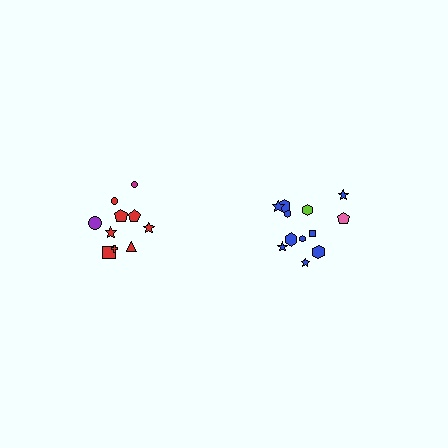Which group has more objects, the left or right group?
The right group.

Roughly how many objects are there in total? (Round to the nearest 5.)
Roughly 20 objects in total.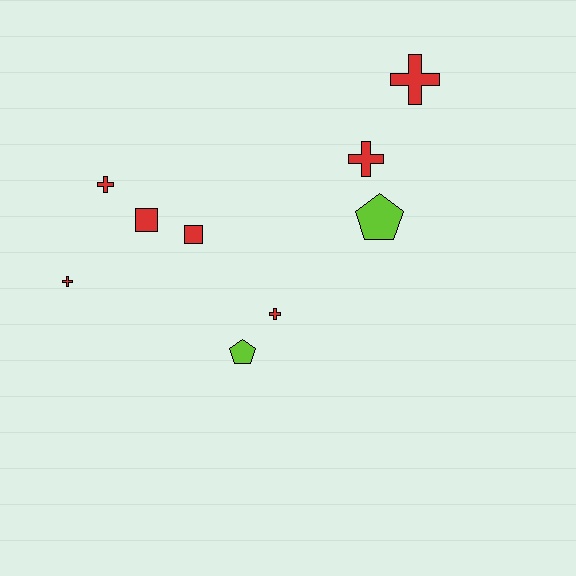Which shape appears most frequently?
Cross, with 5 objects.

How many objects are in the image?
There are 9 objects.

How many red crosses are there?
There are 5 red crosses.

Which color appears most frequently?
Red, with 7 objects.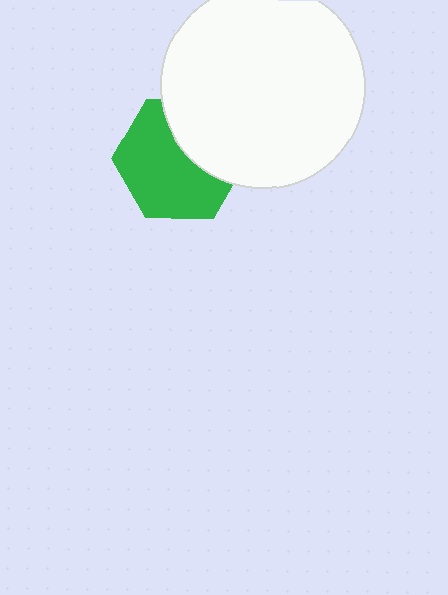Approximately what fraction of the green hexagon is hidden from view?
Roughly 36% of the green hexagon is hidden behind the white circle.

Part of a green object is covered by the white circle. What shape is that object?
It is a hexagon.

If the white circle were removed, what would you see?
You would see the complete green hexagon.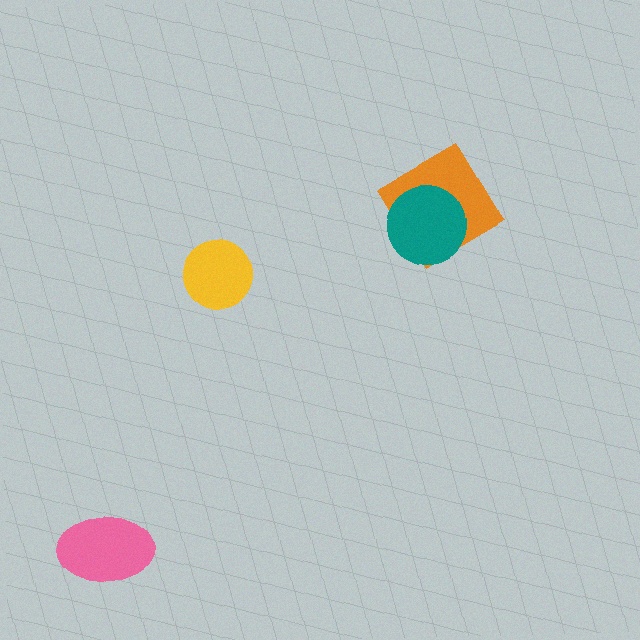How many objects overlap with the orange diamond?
1 object overlaps with the orange diamond.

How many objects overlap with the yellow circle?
0 objects overlap with the yellow circle.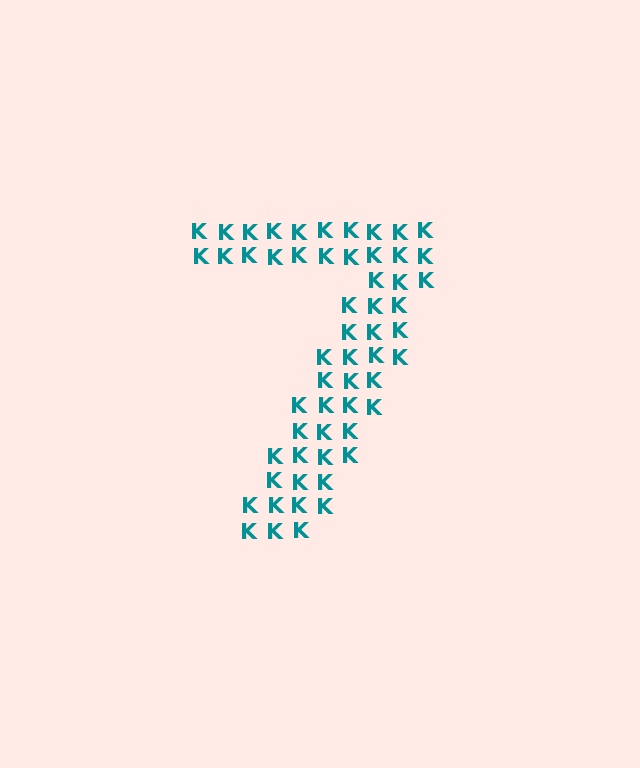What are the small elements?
The small elements are letter K's.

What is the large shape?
The large shape is the digit 7.